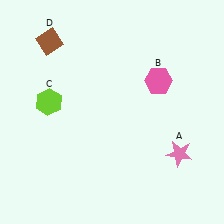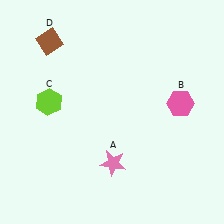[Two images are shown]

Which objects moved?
The objects that moved are: the pink star (A), the pink hexagon (B).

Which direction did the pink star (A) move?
The pink star (A) moved left.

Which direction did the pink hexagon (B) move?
The pink hexagon (B) moved down.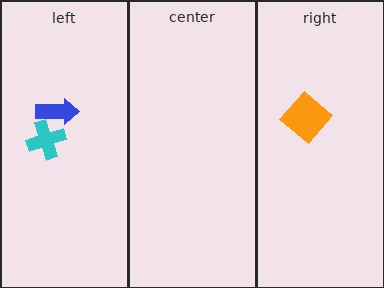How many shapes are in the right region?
1.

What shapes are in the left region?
The blue arrow, the cyan cross.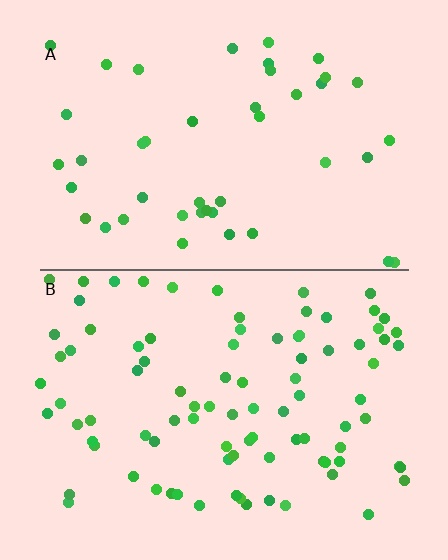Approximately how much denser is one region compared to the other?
Approximately 2.1× — region B over region A.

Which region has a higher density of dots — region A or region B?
B (the bottom).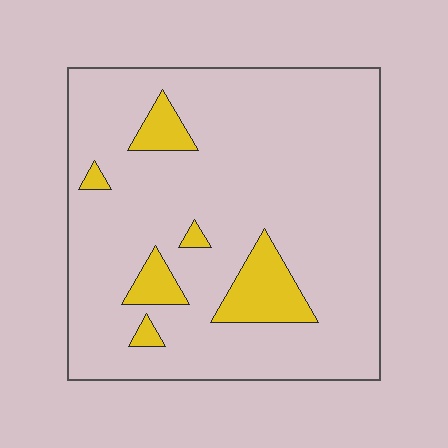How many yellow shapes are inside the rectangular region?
6.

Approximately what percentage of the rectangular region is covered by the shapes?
Approximately 10%.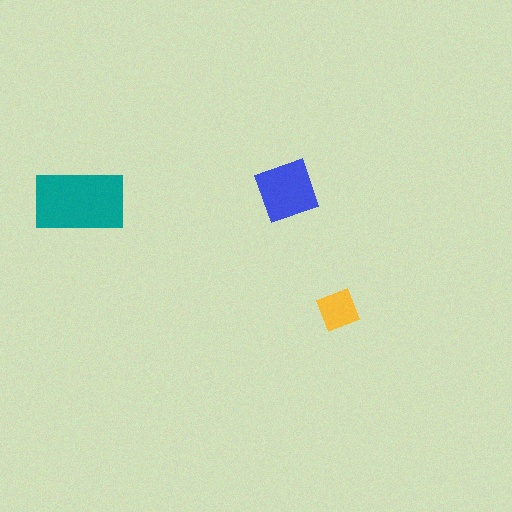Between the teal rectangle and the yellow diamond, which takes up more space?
The teal rectangle.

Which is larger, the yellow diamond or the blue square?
The blue square.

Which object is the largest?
The teal rectangle.